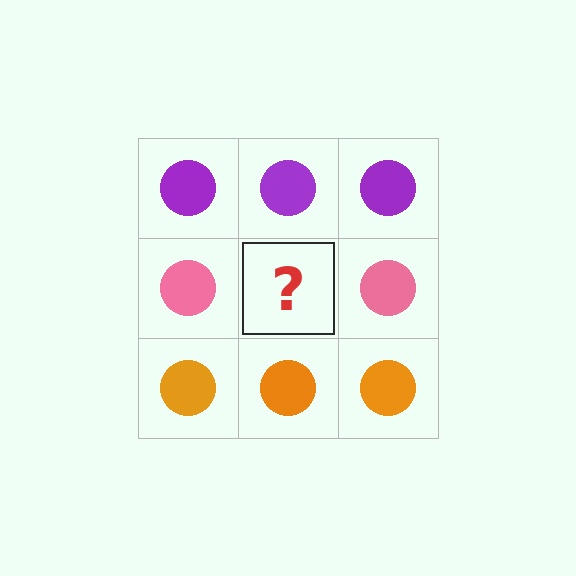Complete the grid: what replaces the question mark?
The question mark should be replaced with a pink circle.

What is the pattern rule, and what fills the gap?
The rule is that each row has a consistent color. The gap should be filled with a pink circle.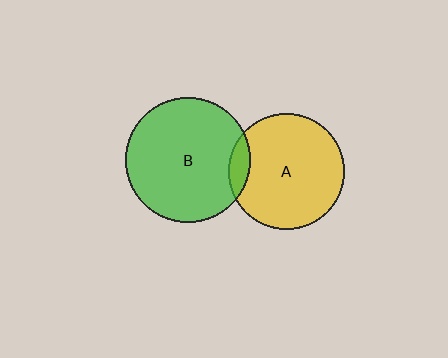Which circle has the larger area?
Circle B (green).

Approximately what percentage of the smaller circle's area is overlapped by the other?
Approximately 10%.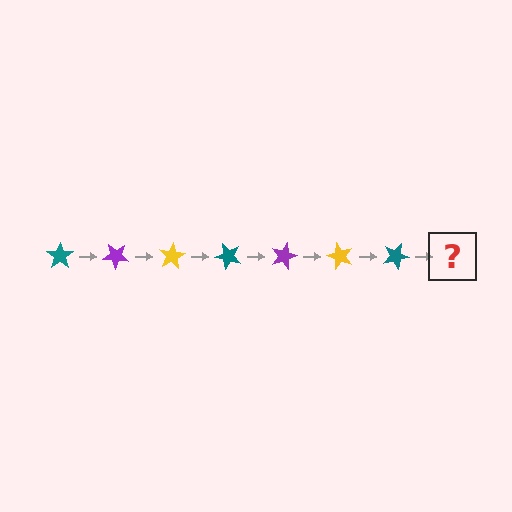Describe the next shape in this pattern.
It should be a purple star, rotated 280 degrees from the start.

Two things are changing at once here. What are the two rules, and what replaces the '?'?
The two rules are that it rotates 40 degrees each step and the color cycles through teal, purple, and yellow. The '?' should be a purple star, rotated 280 degrees from the start.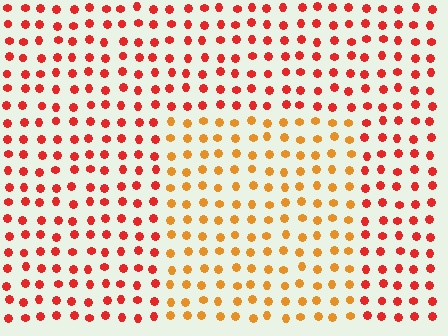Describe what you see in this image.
The image is filled with small red elements in a uniform arrangement. A rectangle-shaped region is visible where the elements are tinted to a slightly different hue, forming a subtle color boundary.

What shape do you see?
I see a rectangle.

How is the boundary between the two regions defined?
The boundary is defined purely by a slight shift in hue (about 34 degrees). Spacing, size, and orientation are identical on both sides.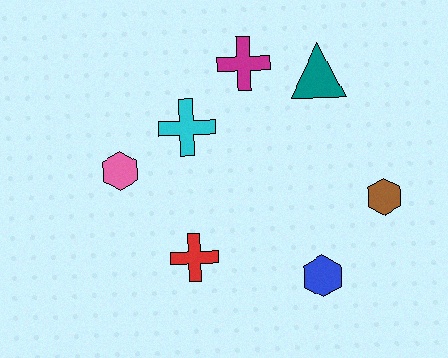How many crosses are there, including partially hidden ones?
There are 3 crosses.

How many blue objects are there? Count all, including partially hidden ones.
There is 1 blue object.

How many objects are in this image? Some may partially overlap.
There are 7 objects.